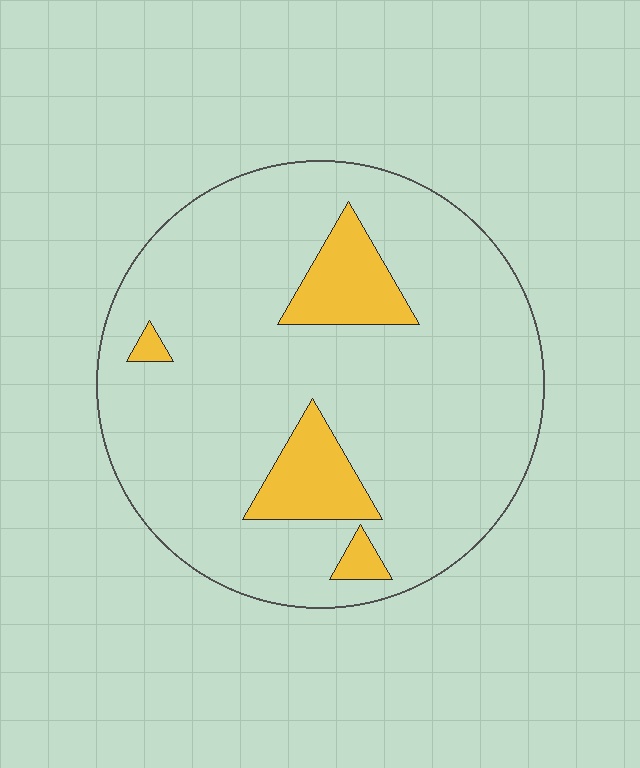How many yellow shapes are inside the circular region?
4.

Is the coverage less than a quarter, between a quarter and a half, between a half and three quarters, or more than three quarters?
Less than a quarter.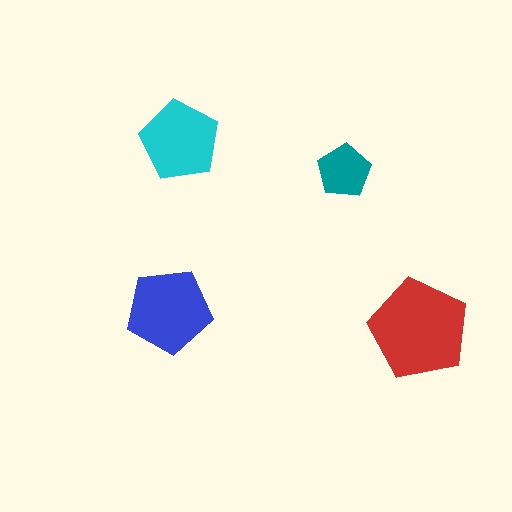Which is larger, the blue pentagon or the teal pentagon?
The blue one.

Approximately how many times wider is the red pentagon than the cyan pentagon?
About 1.5 times wider.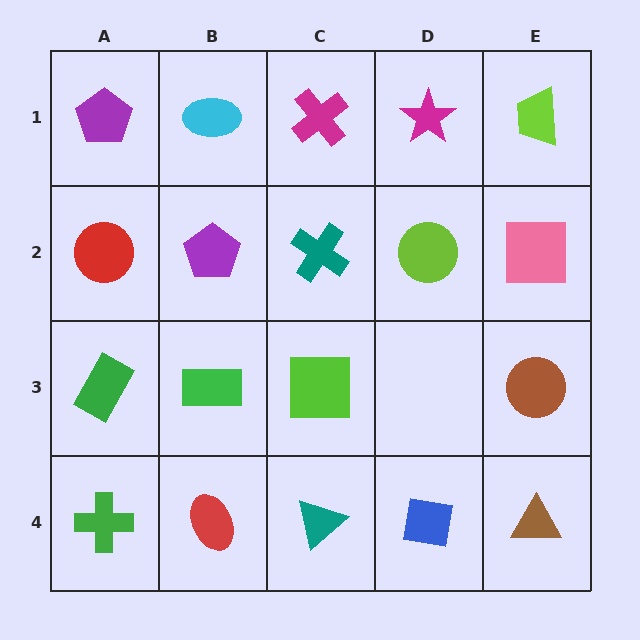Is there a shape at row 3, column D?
No, that cell is empty.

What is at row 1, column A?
A purple pentagon.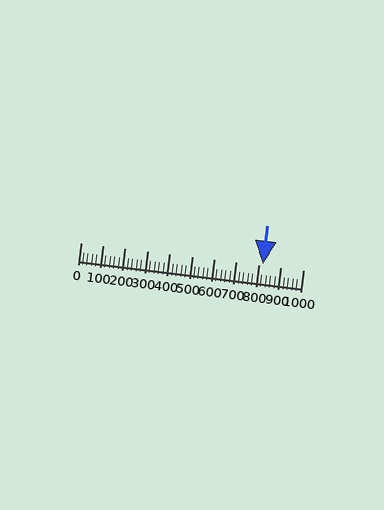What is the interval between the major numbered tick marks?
The major tick marks are spaced 100 units apart.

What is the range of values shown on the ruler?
The ruler shows values from 0 to 1000.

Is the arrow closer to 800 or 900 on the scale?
The arrow is closer to 800.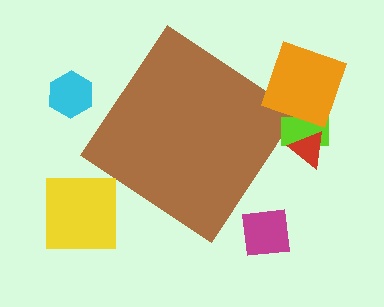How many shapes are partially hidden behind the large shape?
0 shapes are partially hidden.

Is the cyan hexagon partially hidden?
No, the cyan hexagon is fully visible.